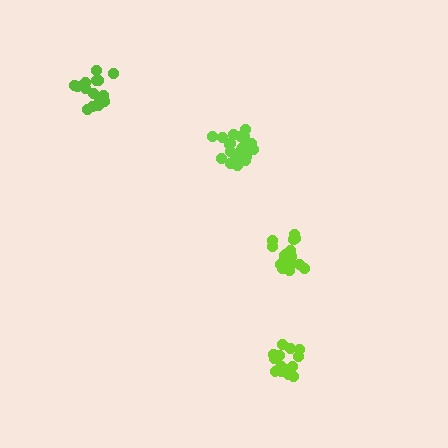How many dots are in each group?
Group 1: 17 dots, Group 2: 21 dots, Group 3: 15 dots, Group 4: 18 dots (71 total).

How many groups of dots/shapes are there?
There are 4 groups.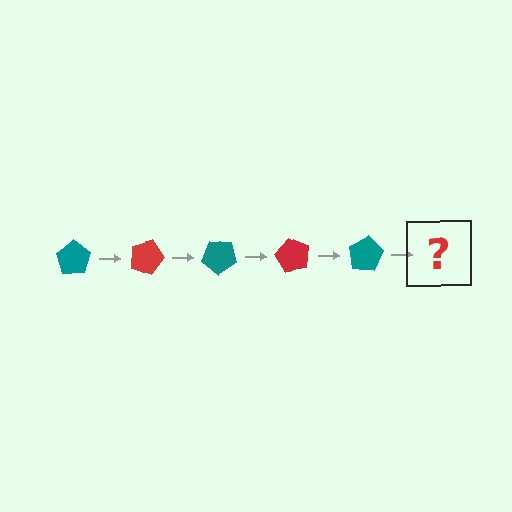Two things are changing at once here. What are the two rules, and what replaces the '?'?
The two rules are that it rotates 20 degrees each step and the color cycles through teal and red. The '?' should be a red pentagon, rotated 100 degrees from the start.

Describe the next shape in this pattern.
It should be a red pentagon, rotated 100 degrees from the start.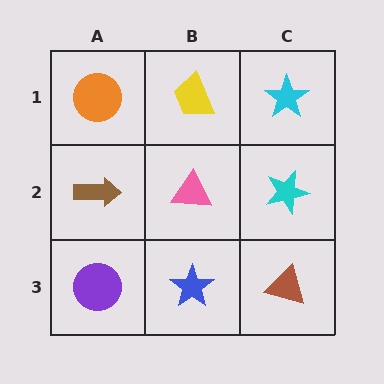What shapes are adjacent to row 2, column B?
A yellow trapezoid (row 1, column B), a blue star (row 3, column B), a brown arrow (row 2, column A), a cyan star (row 2, column C).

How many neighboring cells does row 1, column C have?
2.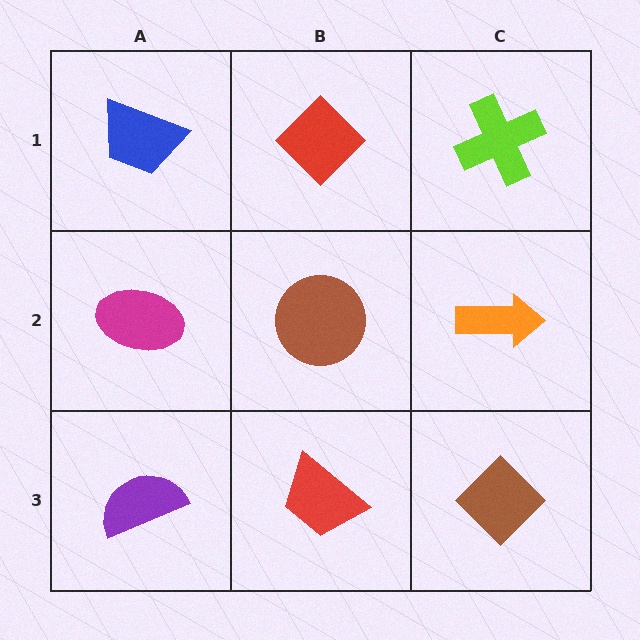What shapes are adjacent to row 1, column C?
An orange arrow (row 2, column C), a red diamond (row 1, column B).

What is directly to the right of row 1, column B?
A lime cross.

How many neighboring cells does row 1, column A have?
2.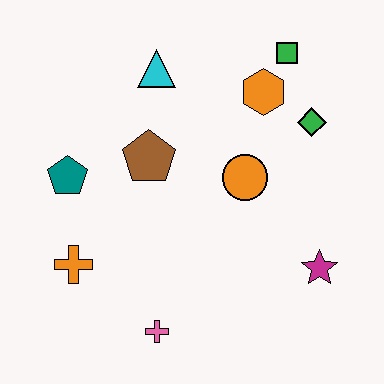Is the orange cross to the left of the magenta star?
Yes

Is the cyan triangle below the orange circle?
No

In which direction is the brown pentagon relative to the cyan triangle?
The brown pentagon is below the cyan triangle.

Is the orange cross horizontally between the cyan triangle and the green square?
No